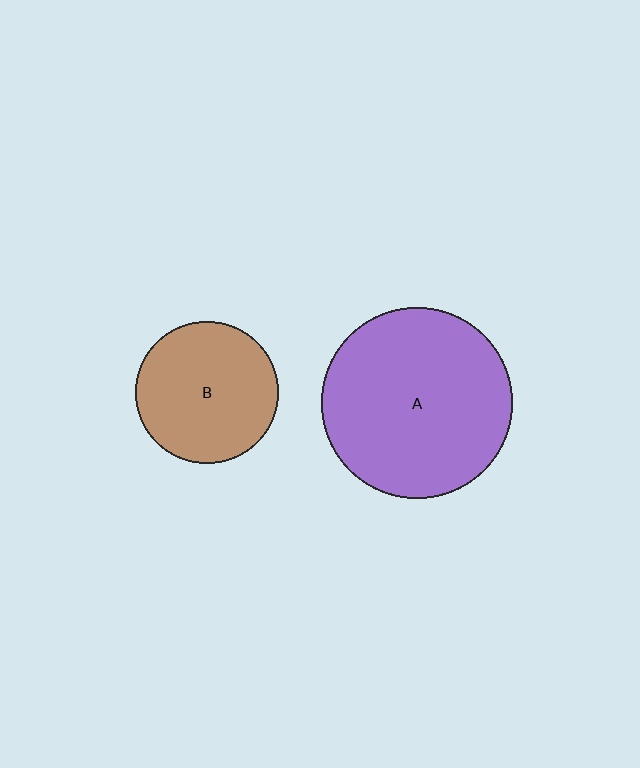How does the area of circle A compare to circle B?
Approximately 1.8 times.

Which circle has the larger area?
Circle A (purple).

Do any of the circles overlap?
No, none of the circles overlap.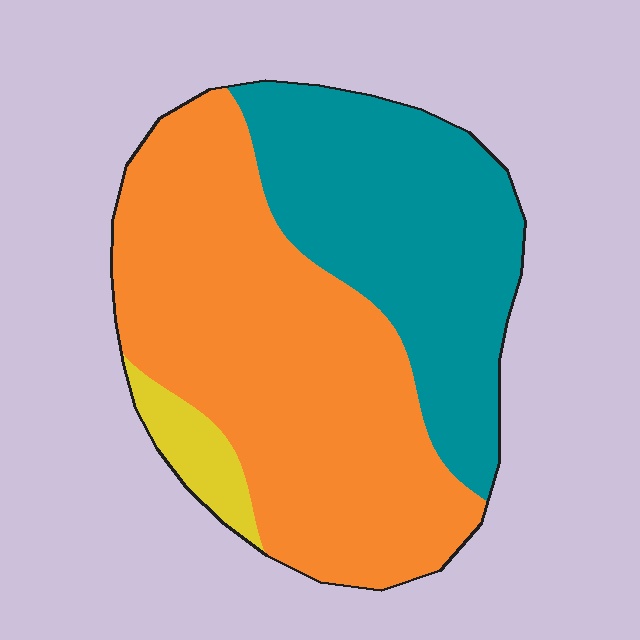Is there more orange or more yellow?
Orange.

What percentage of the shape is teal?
Teal covers around 35% of the shape.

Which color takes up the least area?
Yellow, at roughly 5%.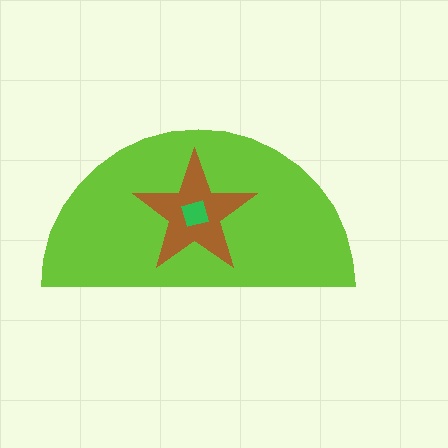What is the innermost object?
The green diamond.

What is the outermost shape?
The lime semicircle.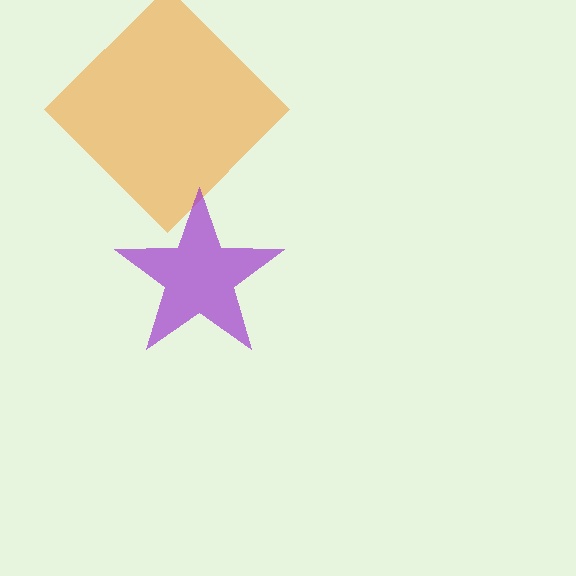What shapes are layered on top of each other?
The layered shapes are: an orange diamond, a purple star.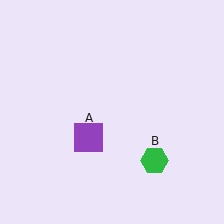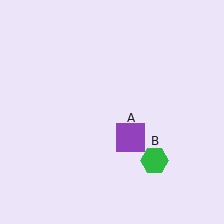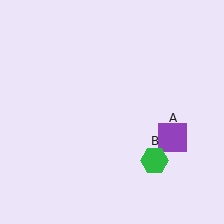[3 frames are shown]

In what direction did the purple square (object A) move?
The purple square (object A) moved right.